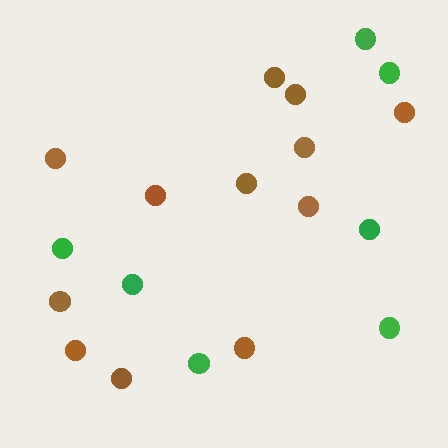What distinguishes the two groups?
There are 2 groups: one group of brown circles (12) and one group of green circles (7).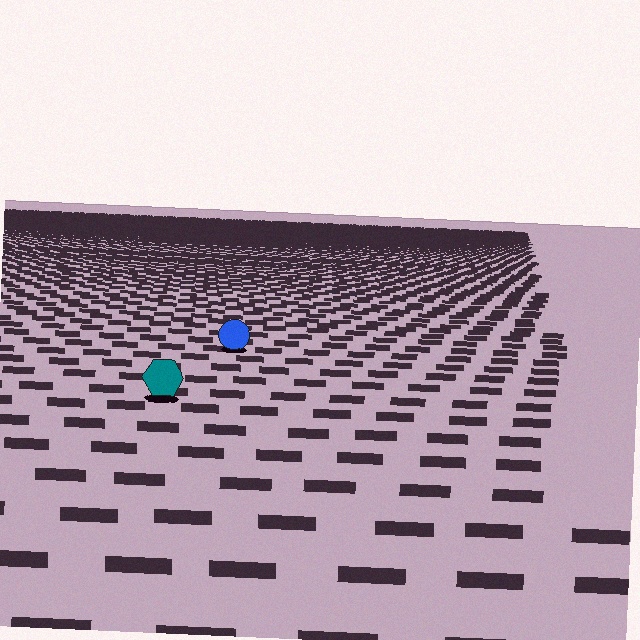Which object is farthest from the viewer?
The blue circle is farthest from the viewer. It appears smaller and the ground texture around it is denser.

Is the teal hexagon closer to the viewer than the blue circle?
Yes. The teal hexagon is closer — you can tell from the texture gradient: the ground texture is coarser near it.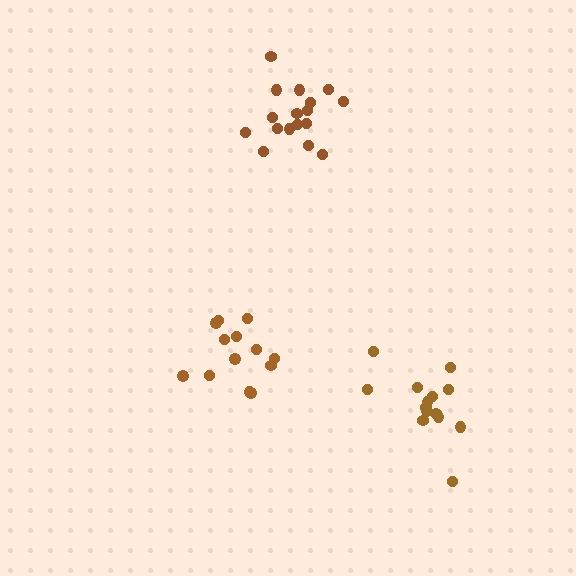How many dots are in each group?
Group 1: 13 dots, Group 2: 14 dots, Group 3: 17 dots (44 total).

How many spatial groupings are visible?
There are 3 spatial groupings.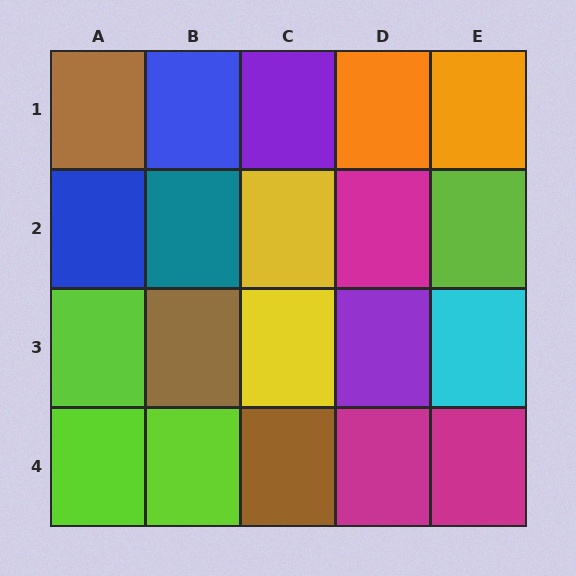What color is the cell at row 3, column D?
Purple.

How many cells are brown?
3 cells are brown.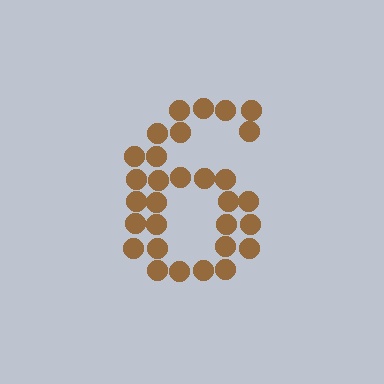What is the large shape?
The large shape is the digit 6.